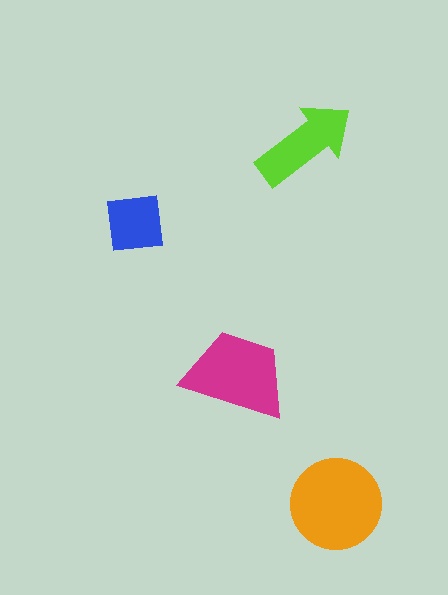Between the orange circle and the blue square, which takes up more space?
The orange circle.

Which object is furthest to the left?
The blue square is leftmost.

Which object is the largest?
The orange circle.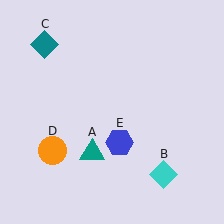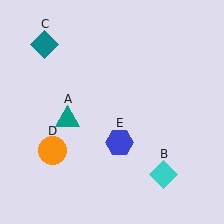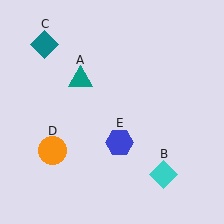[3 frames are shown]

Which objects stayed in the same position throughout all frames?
Cyan diamond (object B) and teal diamond (object C) and orange circle (object D) and blue hexagon (object E) remained stationary.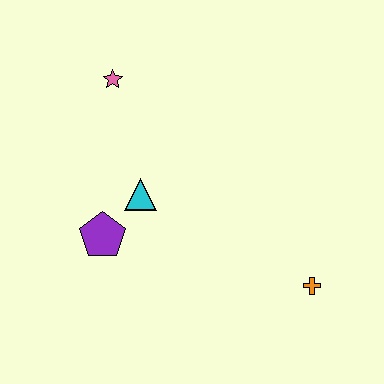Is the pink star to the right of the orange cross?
No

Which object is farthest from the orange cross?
The pink star is farthest from the orange cross.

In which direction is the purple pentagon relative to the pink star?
The purple pentagon is below the pink star.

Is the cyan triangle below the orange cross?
No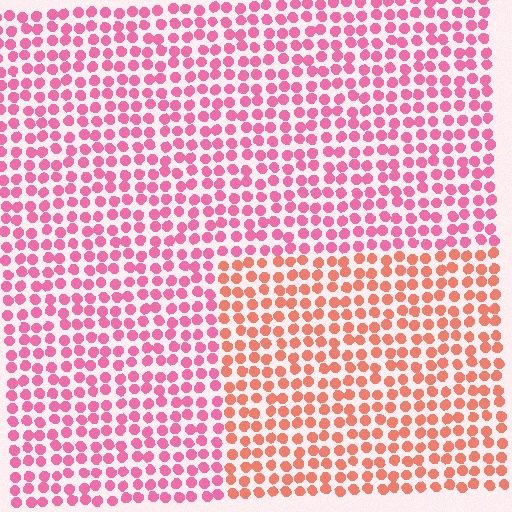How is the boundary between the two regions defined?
The boundary is defined purely by a slight shift in hue (about 35 degrees). Spacing, size, and orientation are identical on both sides.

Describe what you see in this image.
The image is filled with small pink elements in a uniform arrangement. A rectangle-shaped region is visible where the elements are tinted to a slightly different hue, forming a subtle color boundary.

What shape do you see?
I see a rectangle.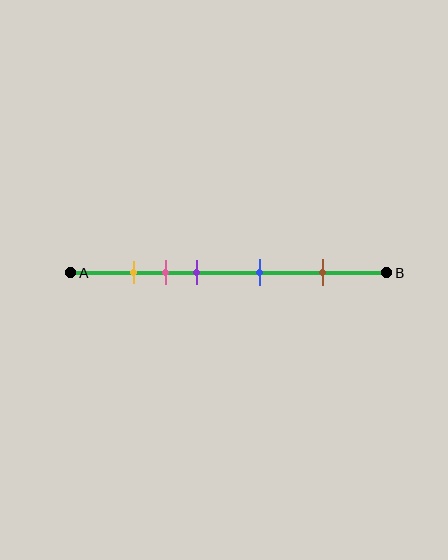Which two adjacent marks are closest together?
The yellow and pink marks are the closest adjacent pair.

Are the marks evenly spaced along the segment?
No, the marks are not evenly spaced.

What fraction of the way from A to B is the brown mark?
The brown mark is approximately 80% (0.8) of the way from A to B.